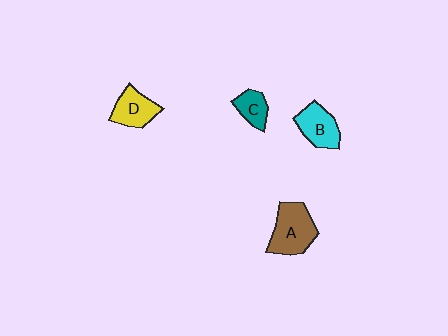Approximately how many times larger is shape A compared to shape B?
Approximately 1.3 times.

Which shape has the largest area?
Shape A (brown).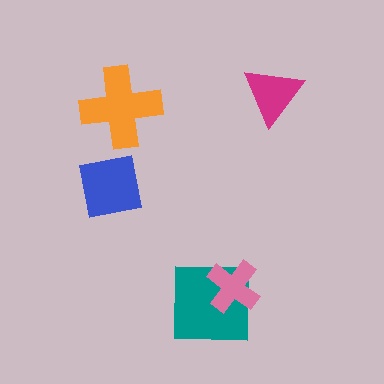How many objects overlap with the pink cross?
1 object overlaps with the pink cross.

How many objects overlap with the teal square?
1 object overlaps with the teal square.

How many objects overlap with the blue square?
0 objects overlap with the blue square.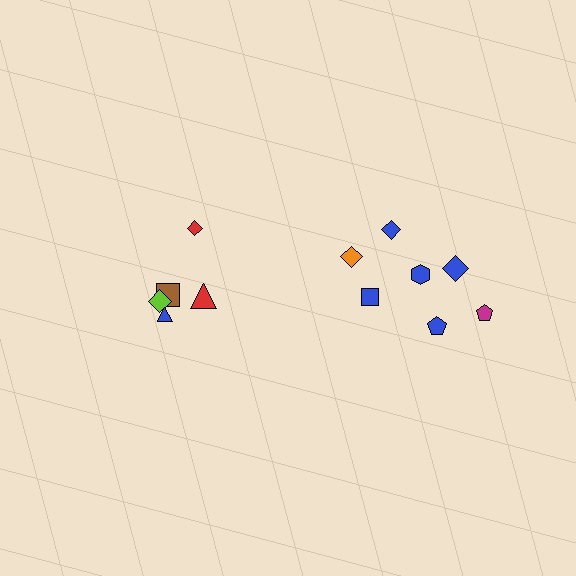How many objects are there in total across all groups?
There are 12 objects.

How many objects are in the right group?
There are 7 objects.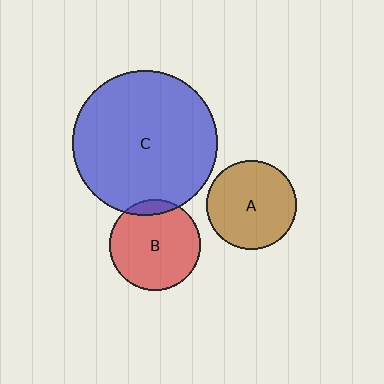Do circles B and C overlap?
Yes.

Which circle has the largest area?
Circle C (blue).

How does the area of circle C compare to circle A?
Approximately 2.6 times.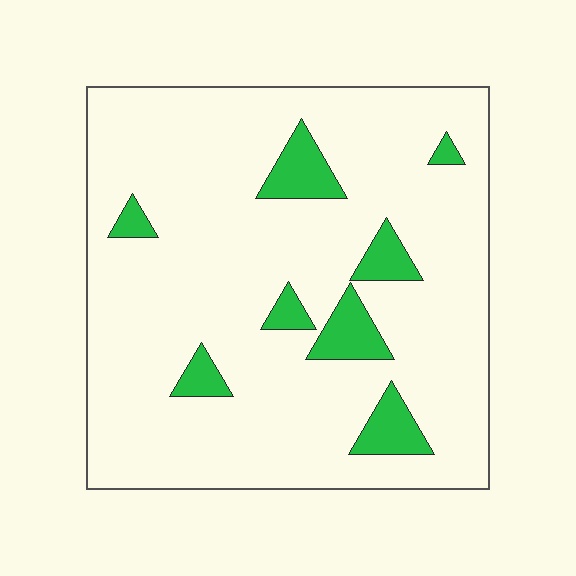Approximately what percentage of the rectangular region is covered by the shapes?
Approximately 10%.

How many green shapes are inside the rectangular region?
8.